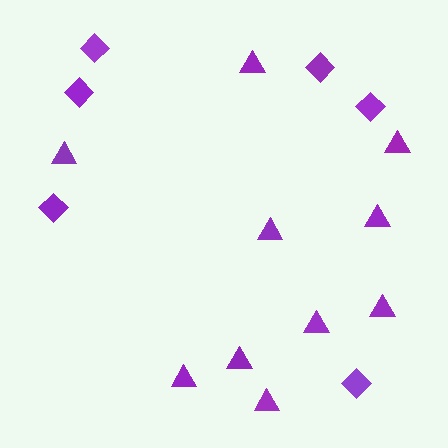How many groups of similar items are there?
There are 2 groups: one group of triangles (10) and one group of diamonds (6).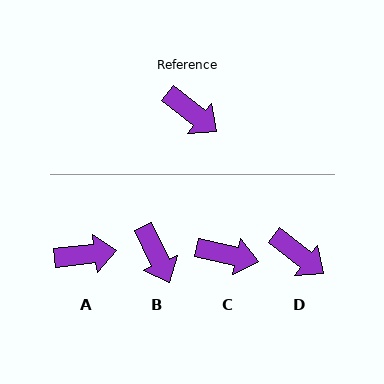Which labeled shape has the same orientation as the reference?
D.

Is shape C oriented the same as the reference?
No, it is off by about 26 degrees.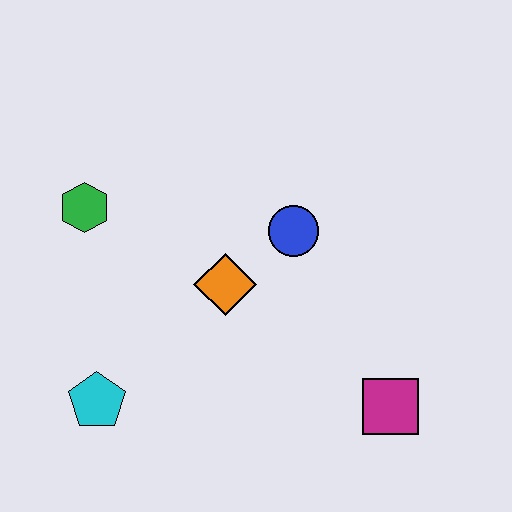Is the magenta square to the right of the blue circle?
Yes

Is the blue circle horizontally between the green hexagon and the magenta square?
Yes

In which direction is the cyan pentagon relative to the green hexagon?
The cyan pentagon is below the green hexagon.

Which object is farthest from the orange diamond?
The magenta square is farthest from the orange diamond.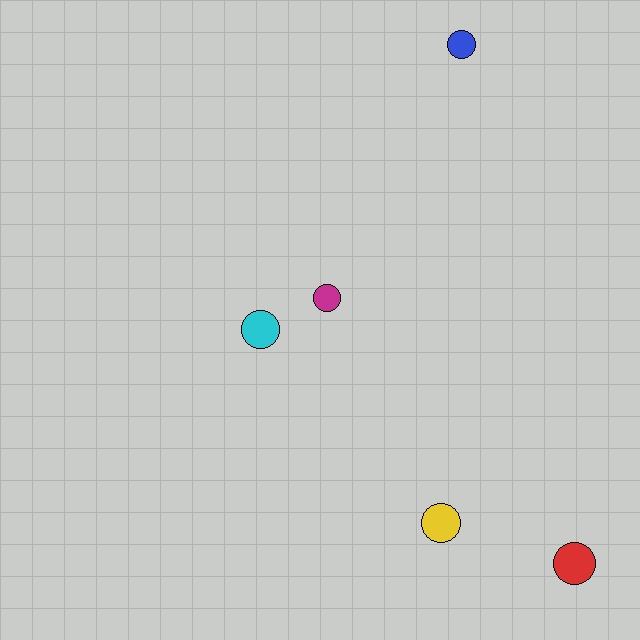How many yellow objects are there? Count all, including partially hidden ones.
There is 1 yellow object.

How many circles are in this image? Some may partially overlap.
There are 5 circles.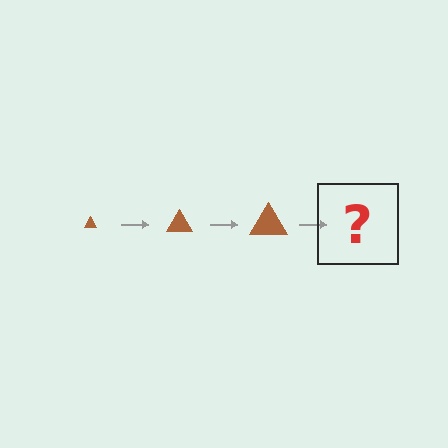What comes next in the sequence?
The next element should be a brown triangle, larger than the previous one.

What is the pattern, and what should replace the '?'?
The pattern is that the triangle gets progressively larger each step. The '?' should be a brown triangle, larger than the previous one.